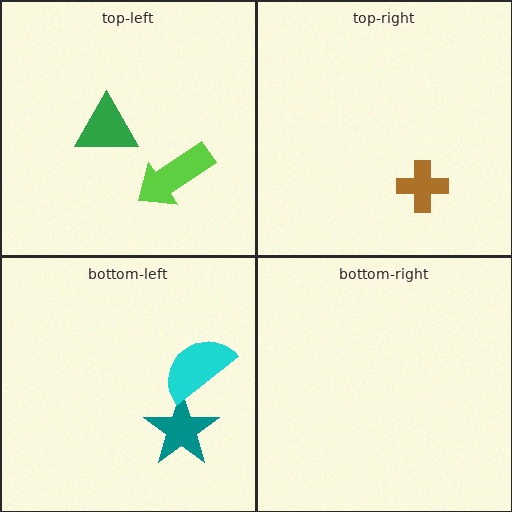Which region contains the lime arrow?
The top-left region.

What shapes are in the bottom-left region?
The teal star, the cyan semicircle.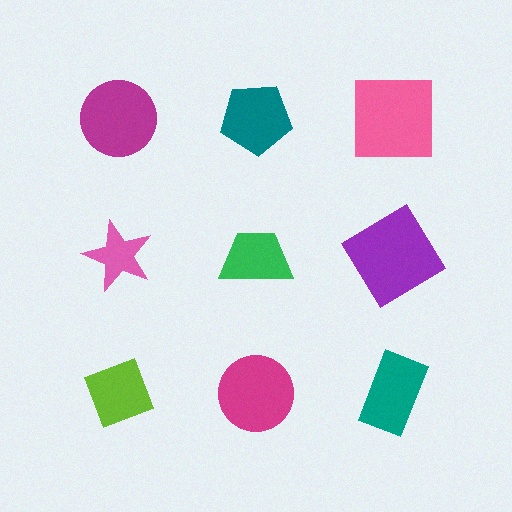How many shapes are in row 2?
3 shapes.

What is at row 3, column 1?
A lime diamond.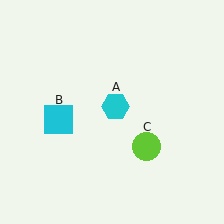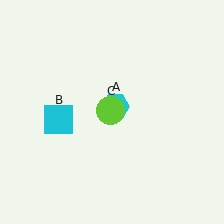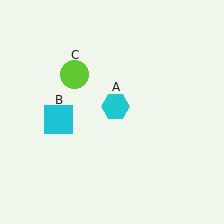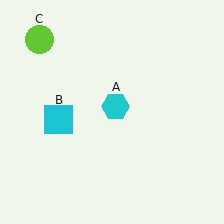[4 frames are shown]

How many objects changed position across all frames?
1 object changed position: lime circle (object C).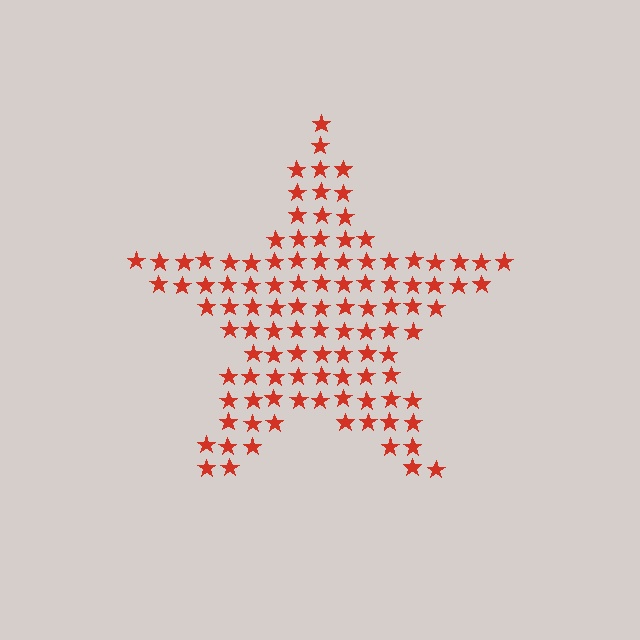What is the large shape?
The large shape is a star.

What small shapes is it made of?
It is made of small stars.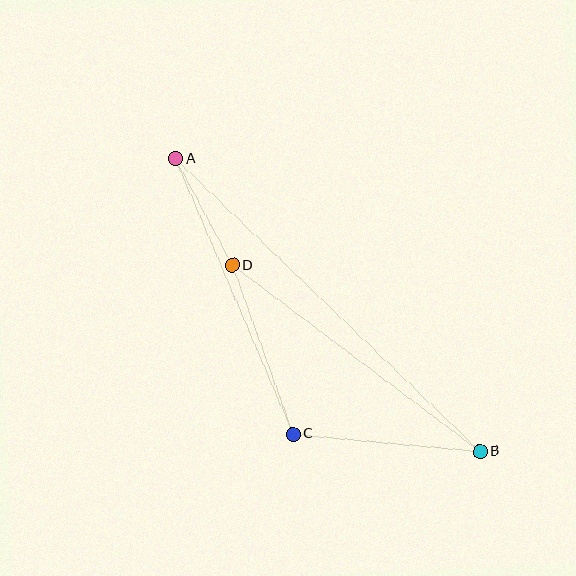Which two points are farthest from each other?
Points A and B are farthest from each other.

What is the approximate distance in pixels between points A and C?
The distance between A and C is approximately 300 pixels.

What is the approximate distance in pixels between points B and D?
The distance between B and D is approximately 310 pixels.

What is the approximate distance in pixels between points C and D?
The distance between C and D is approximately 179 pixels.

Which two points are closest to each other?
Points A and D are closest to each other.